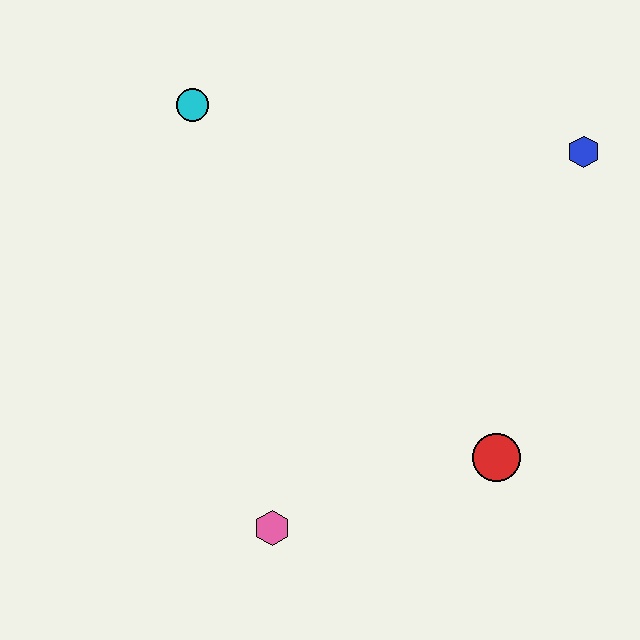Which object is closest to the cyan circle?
The blue hexagon is closest to the cyan circle.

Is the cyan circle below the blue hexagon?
No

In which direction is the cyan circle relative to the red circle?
The cyan circle is above the red circle.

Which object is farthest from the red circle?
The cyan circle is farthest from the red circle.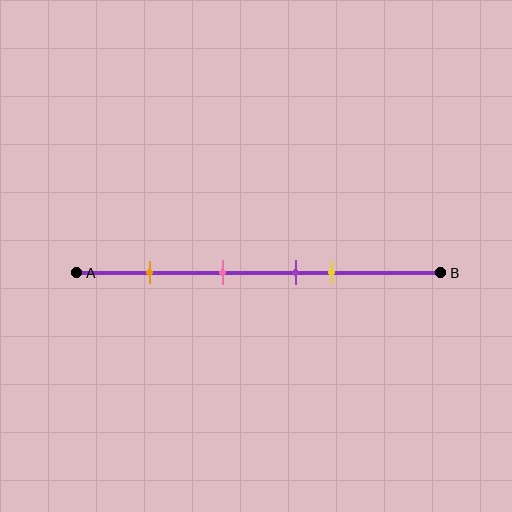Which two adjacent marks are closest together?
The purple and yellow marks are the closest adjacent pair.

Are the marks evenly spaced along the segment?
No, the marks are not evenly spaced.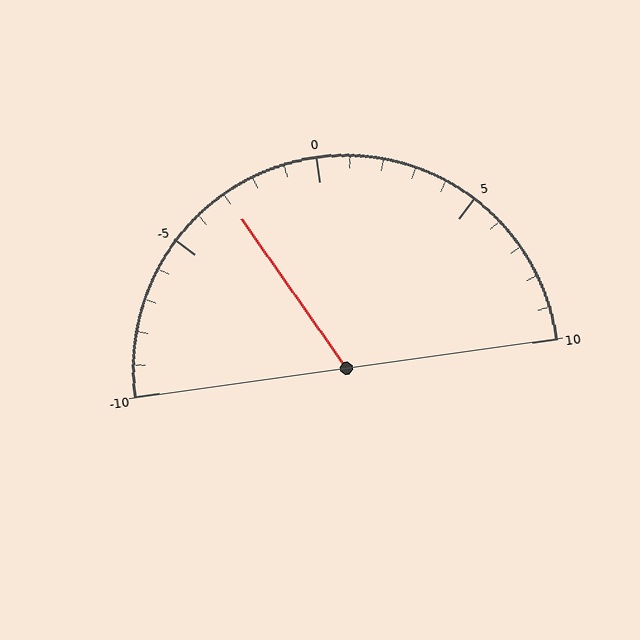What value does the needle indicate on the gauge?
The needle indicates approximately -3.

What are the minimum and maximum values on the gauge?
The gauge ranges from -10 to 10.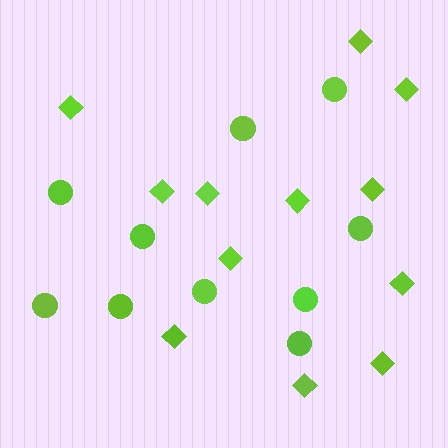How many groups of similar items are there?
There are 2 groups: one group of circles (10) and one group of diamonds (12).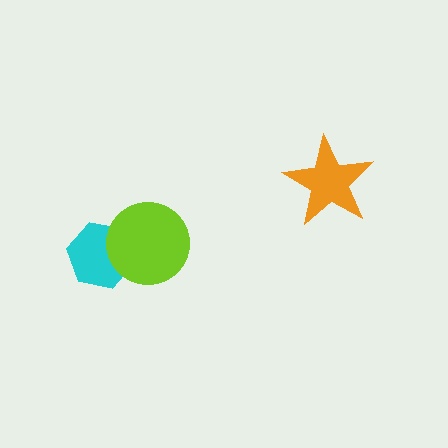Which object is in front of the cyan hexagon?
The lime circle is in front of the cyan hexagon.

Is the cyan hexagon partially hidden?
Yes, it is partially covered by another shape.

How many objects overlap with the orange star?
0 objects overlap with the orange star.